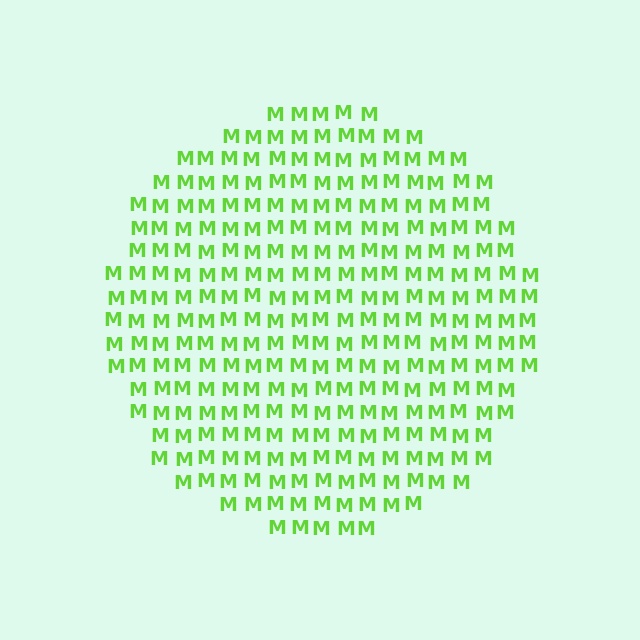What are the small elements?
The small elements are letter M's.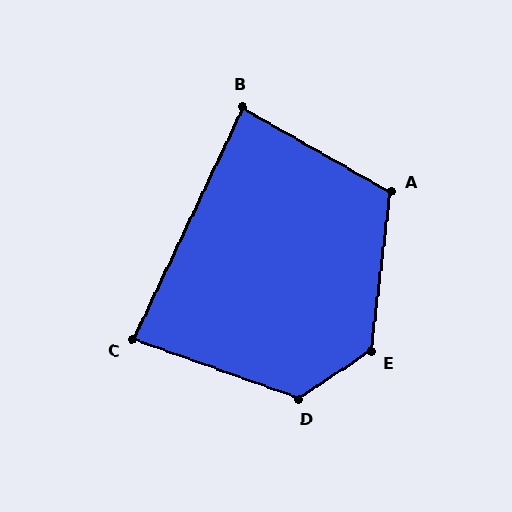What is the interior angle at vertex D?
Approximately 127 degrees (obtuse).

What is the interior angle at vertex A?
Approximately 113 degrees (obtuse).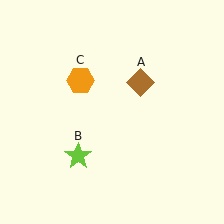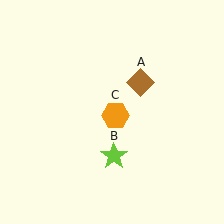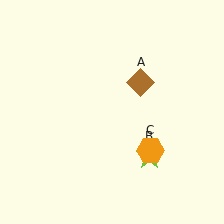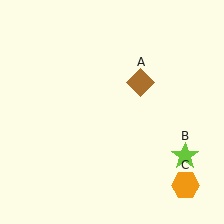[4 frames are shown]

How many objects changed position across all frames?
2 objects changed position: lime star (object B), orange hexagon (object C).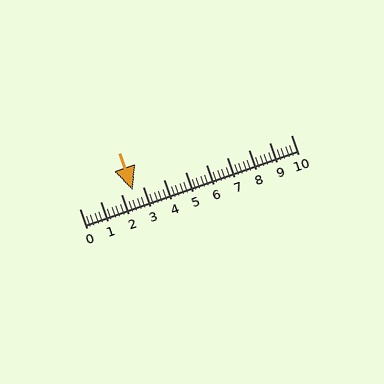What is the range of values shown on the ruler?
The ruler shows values from 0 to 10.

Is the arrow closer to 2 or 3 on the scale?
The arrow is closer to 3.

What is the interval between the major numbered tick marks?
The major tick marks are spaced 1 units apart.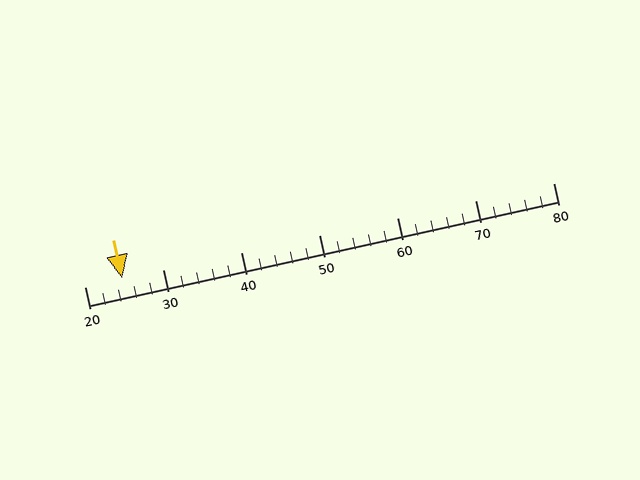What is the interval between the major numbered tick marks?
The major tick marks are spaced 10 units apart.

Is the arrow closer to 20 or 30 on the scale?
The arrow is closer to 20.